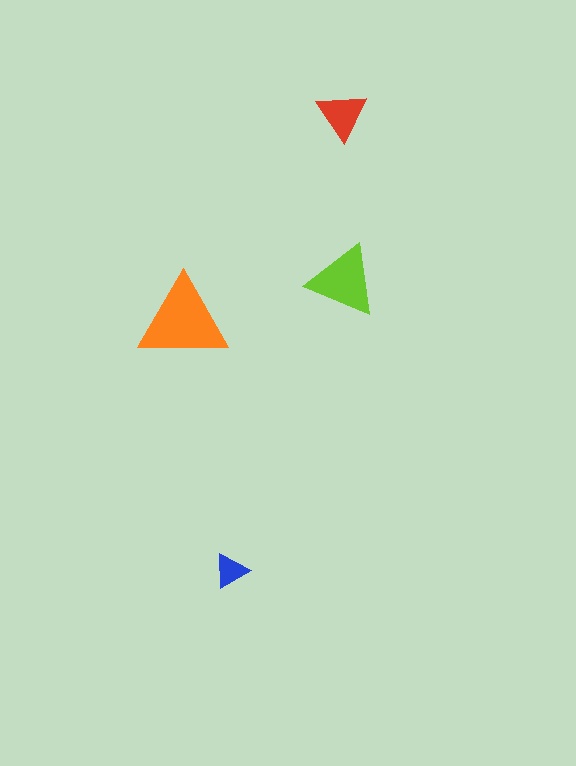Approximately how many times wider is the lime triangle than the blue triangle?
About 2 times wider.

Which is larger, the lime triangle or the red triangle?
The lime one.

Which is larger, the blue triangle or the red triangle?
The red one.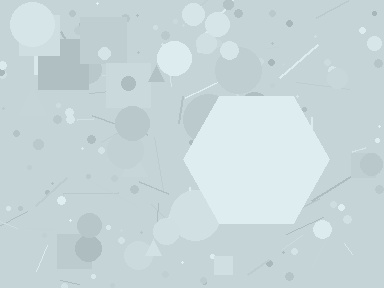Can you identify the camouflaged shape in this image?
The camouflaged shape is a hexagon.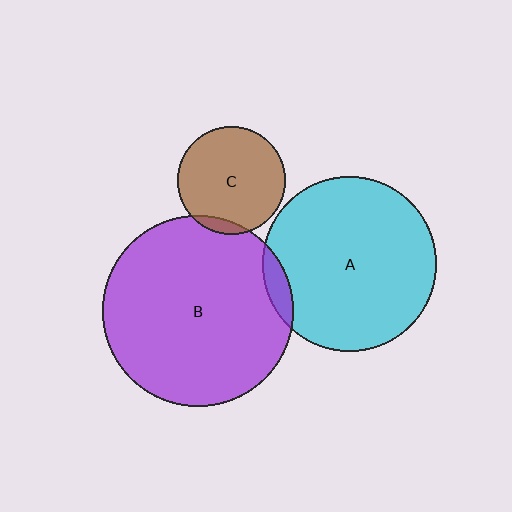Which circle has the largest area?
Circle B (purple).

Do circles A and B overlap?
Yes.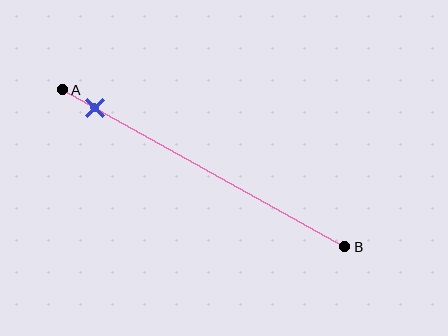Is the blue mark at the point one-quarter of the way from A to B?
No, the mark is at about 10% from A, not at the 25% one-quarter point.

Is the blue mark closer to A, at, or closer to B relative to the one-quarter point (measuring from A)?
The blue mark is closer to point A than the one-quarter point of segment AB.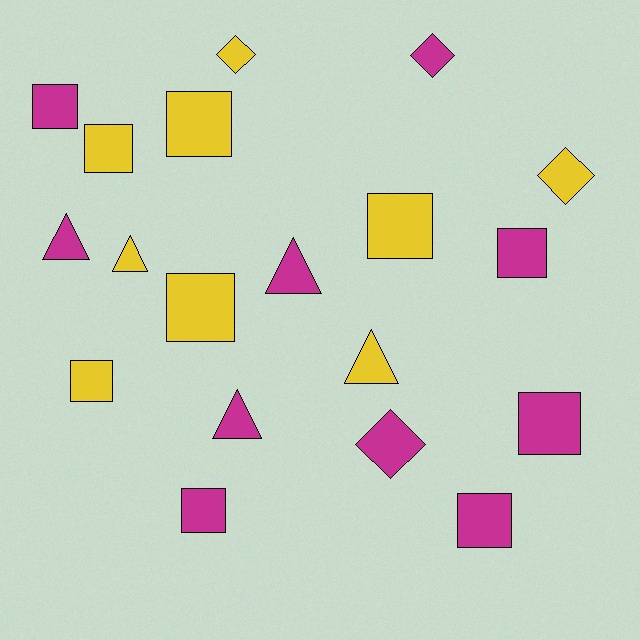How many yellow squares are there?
There are 5 yellow squares.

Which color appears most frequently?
Magenta, with 10 objects.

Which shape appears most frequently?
Square, with 10 objects.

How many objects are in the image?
There are 19 objects.